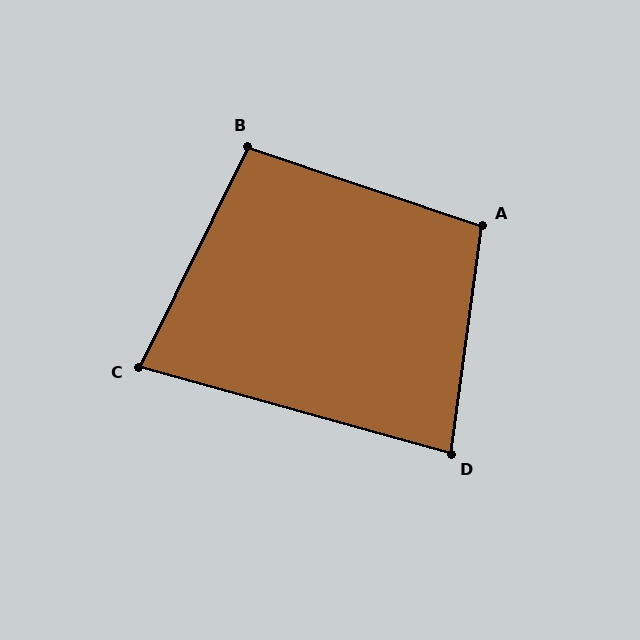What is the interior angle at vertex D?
Approximately 82 degrees (acute).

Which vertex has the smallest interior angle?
C, at approximately 79 degrees.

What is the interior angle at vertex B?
Approximately 98 degrees (obtuse).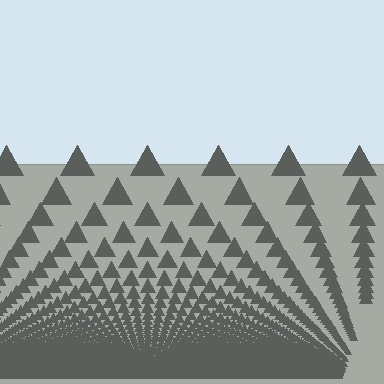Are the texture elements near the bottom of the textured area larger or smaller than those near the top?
Smaller. The gradient is inverted — elements near the bottom are smaller and denser.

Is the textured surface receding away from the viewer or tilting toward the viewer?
The surface appears to tilt toward the viewer. Texture elements get larger and sparser toward the top.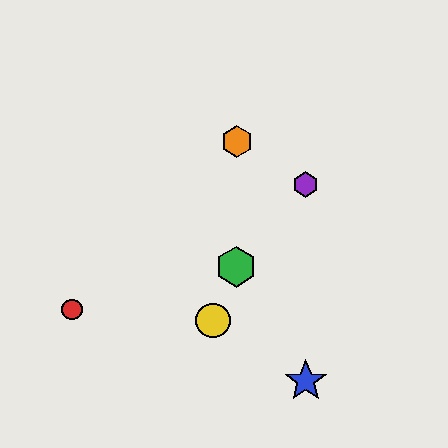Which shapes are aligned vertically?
The blue star, the purple hexagon are aligned vertically.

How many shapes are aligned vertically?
2 shapes (the blue star, the purple hexagon) are aligned vertically.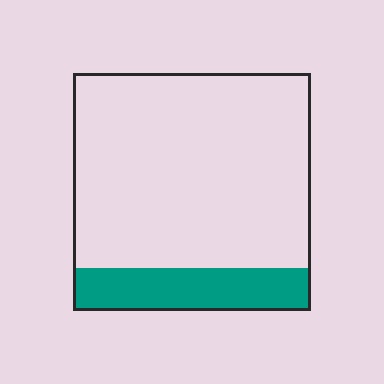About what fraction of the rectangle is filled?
About one sixth (1/6).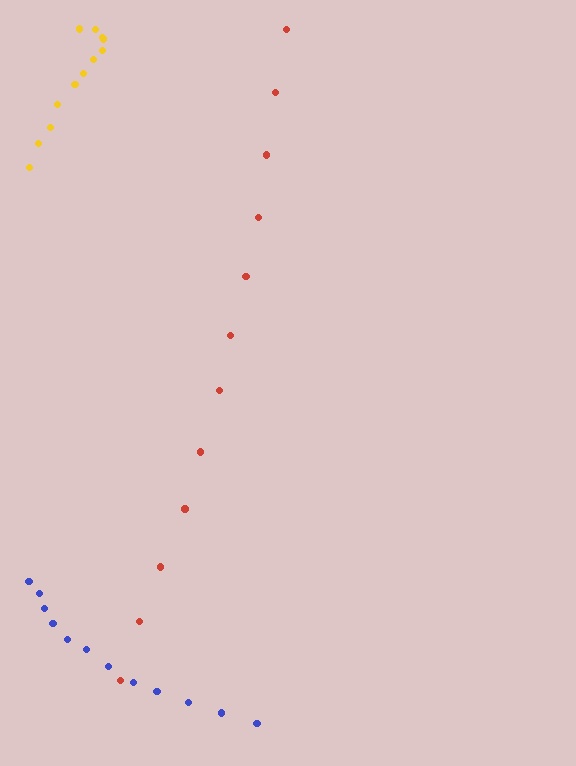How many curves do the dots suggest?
There are 3 distinct paths.